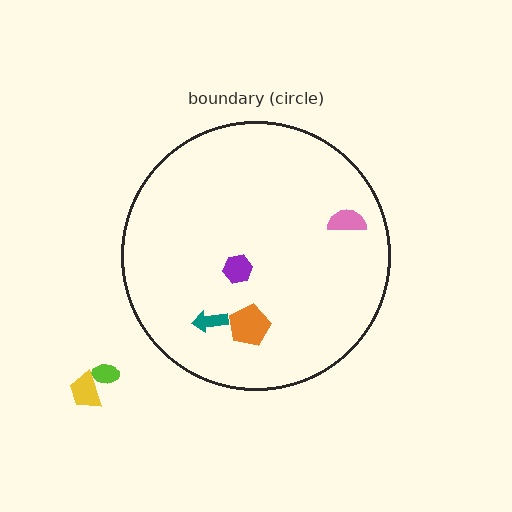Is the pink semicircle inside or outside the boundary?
Inside.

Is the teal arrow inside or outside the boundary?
Inside.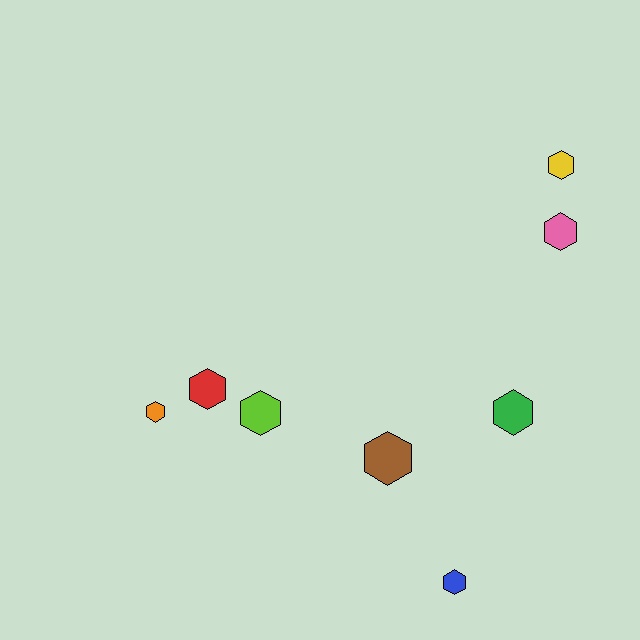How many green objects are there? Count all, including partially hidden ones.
There is 1 green object.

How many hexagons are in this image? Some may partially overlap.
There are 8 hexagons.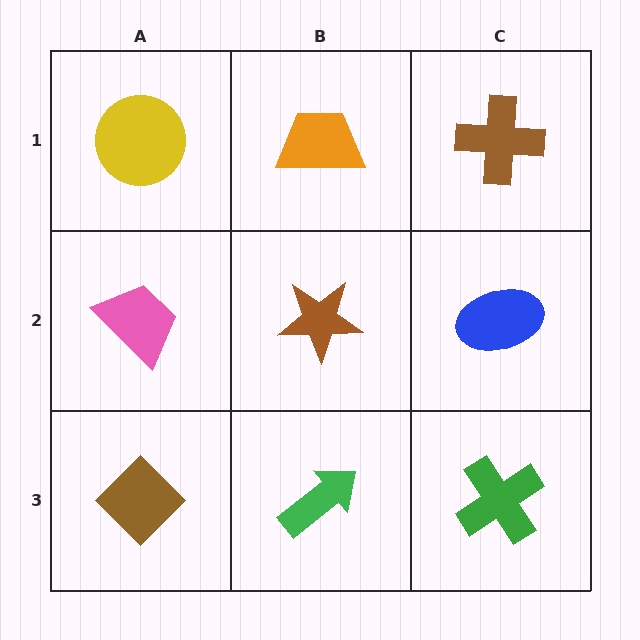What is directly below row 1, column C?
A blue ellipse.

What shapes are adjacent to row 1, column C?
A blue ellipse (row 2, column C), an orange trapezoid (row 1, column B).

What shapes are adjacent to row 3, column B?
A brown star (row 2, column B), a brown diamond (row 3, column A), a green cross (row 3, column C).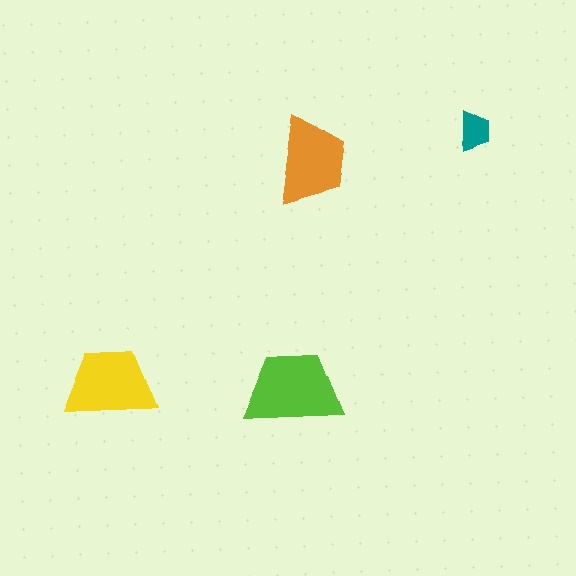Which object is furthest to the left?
The yellow trapezoid is leftmost.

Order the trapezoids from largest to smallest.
the lime one, the yellow one, the orange one, the teal one.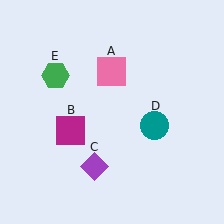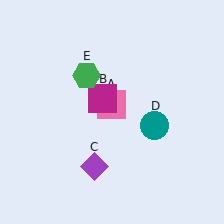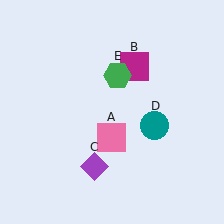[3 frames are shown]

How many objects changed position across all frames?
3 objects changed position: pink square (object A), magenta square (object B), green hexagon (object E).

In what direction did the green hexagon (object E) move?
The green hexagon (object E) moved right.